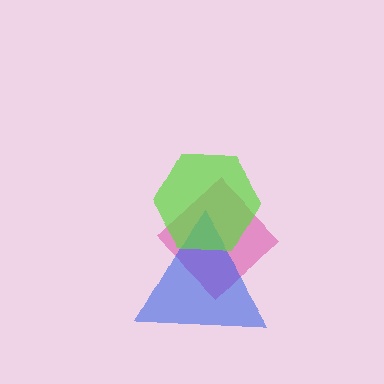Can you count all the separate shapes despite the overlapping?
Yes, there are 3 separate shapes.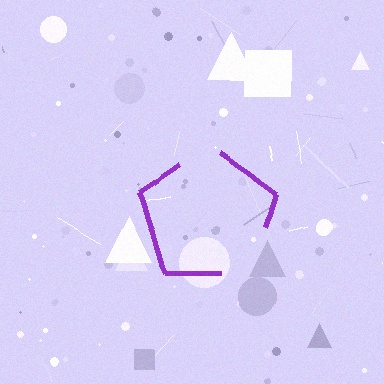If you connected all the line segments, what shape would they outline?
They would outline a pentagon.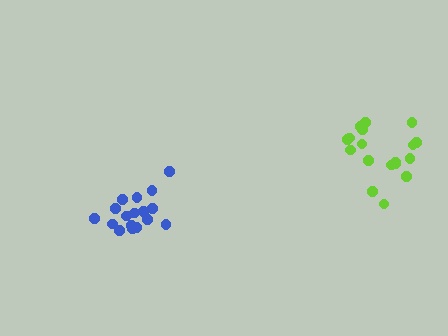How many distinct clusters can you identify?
There are 2 distinct clusters.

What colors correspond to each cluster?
The clusters are colored: blue, lime.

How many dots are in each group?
Group 1: 17 dots, Group 2: 18 dots (35 total).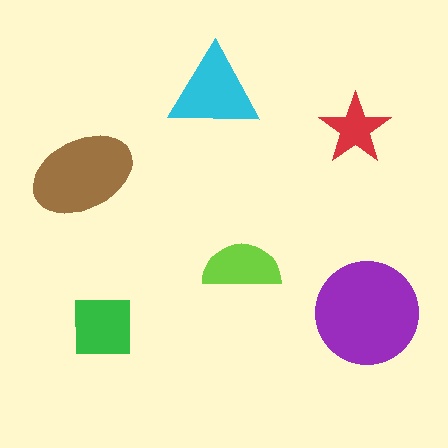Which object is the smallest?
The red star.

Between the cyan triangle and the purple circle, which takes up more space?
The purple circle.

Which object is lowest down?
The green square is bottommost.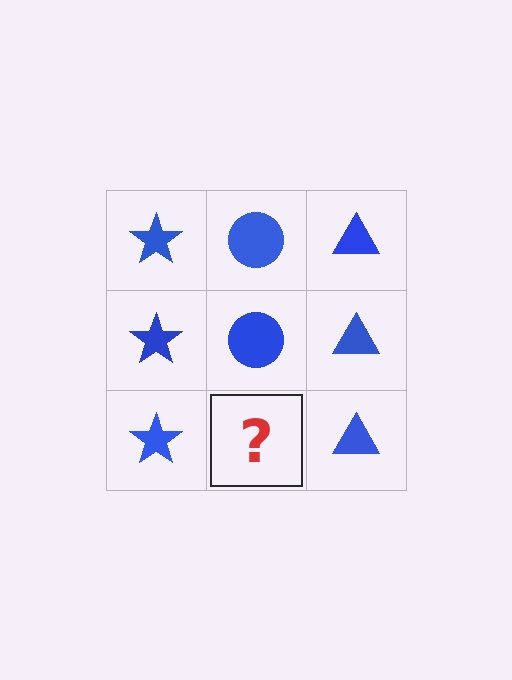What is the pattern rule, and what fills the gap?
The rule is that each column has a consistent shape. The gap should be filled with a blue circle.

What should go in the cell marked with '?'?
The missing cell should contain a blue circle.